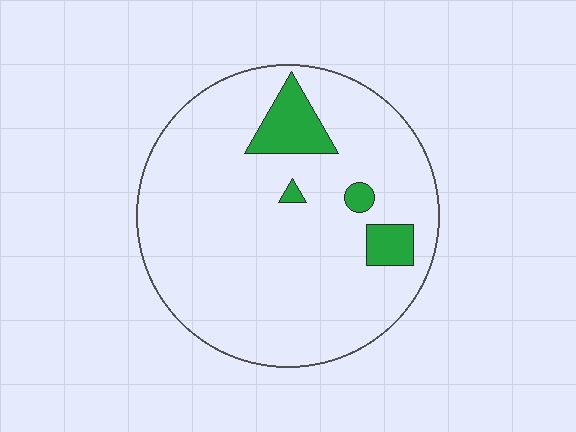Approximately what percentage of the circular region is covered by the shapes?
Approximately 10%.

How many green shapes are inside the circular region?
4.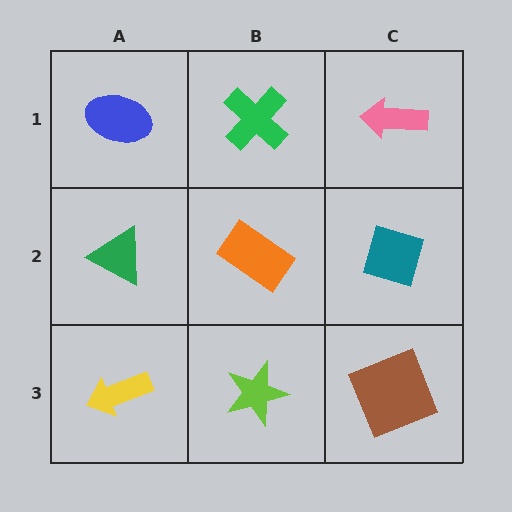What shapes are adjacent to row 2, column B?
A green cross (row 1, column B), a lime star (row 3, column B), a green triangle (row 2, column A), a teal diamond (row 2, column C).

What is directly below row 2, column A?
A yellow arrow.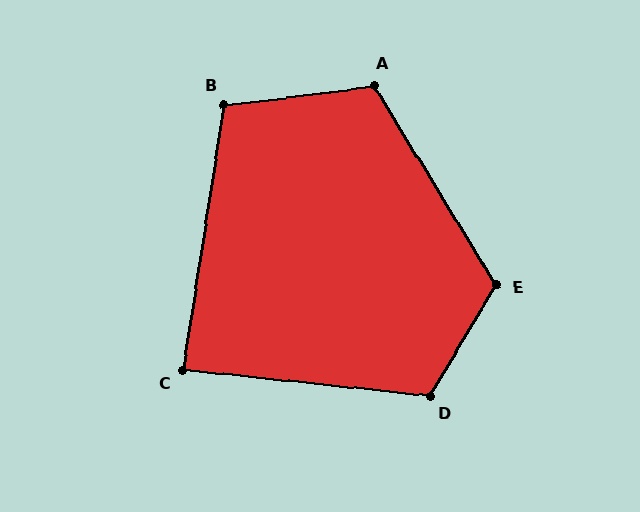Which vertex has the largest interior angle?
E, at approximately 118 degrees.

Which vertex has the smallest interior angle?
C, at approximately 87 degrees.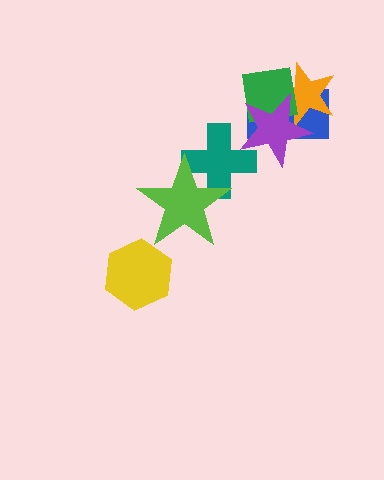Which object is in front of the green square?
The purple star is in front of the green square.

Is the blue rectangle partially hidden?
Yes, it is partially covered by another shape.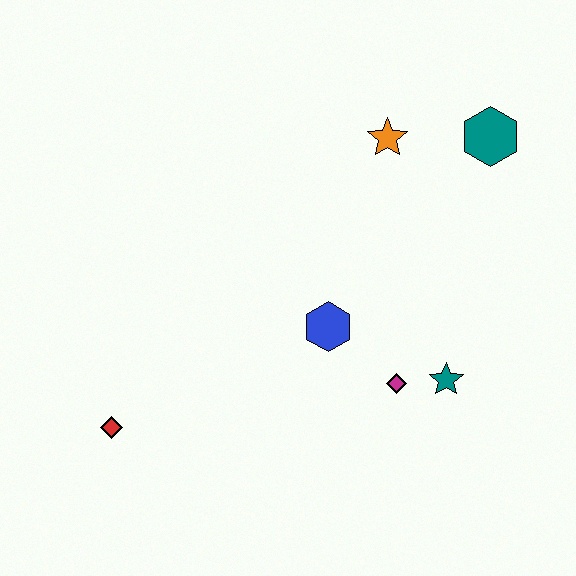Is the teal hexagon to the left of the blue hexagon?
No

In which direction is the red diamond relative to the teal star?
The red diamond is to the left of the teal star.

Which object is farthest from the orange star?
The red diamond is farthest from the orange star.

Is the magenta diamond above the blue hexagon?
No